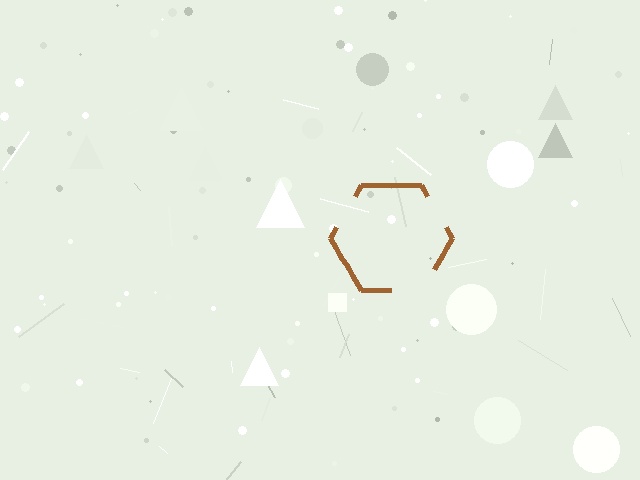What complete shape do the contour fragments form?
The contour fragments form a hexagon.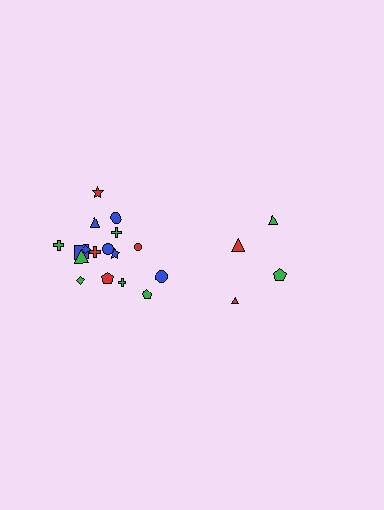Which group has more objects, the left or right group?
The left group.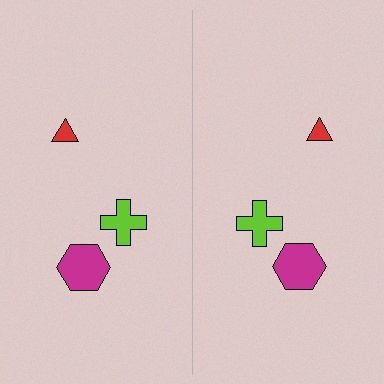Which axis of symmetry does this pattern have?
The pattern has a vertical axis of symmetry running through the center of the image.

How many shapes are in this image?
There are 6 shapes in this image.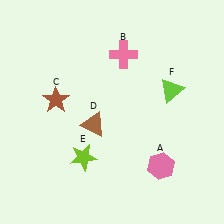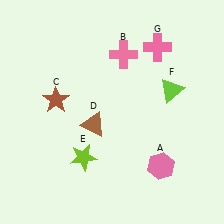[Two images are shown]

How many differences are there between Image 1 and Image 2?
There is 1 difference between the two images.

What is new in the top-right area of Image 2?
A pink cross (G) was added in the top-right area of Image 2.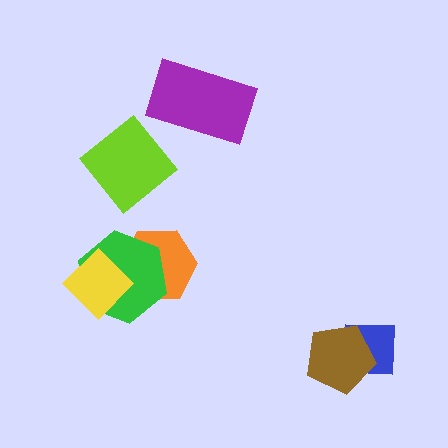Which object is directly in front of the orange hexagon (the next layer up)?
The green hexagon is directly in front of the orange hexagon.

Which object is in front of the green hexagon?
The yellow diamond is in front of the green hexagon.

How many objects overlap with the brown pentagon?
1 object overlaps with the brown pentagon.